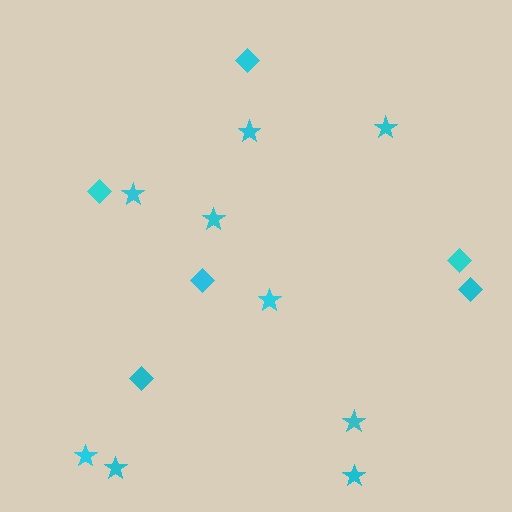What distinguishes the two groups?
There are 2 groups: one group of diamonds (6) and one group of stars (9).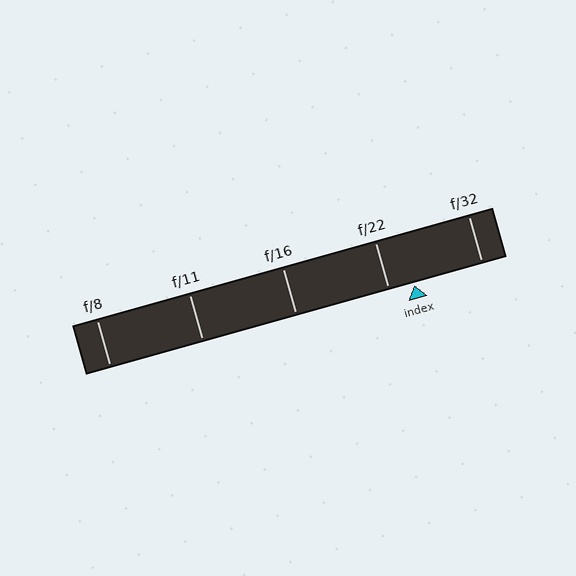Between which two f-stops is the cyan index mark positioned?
The index mark is between f/22 and f/32.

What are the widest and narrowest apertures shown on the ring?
The widest aperture shown is f/8 and the narrowest is f/32.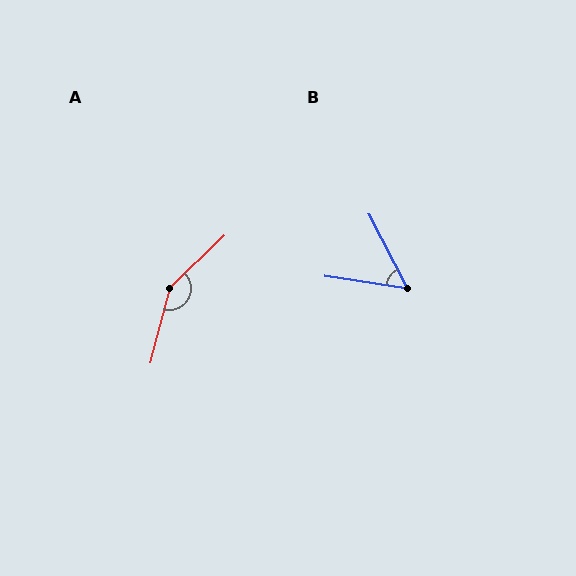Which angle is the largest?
A, at approximately 149 degrees.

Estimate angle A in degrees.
Approximately 149 degrees.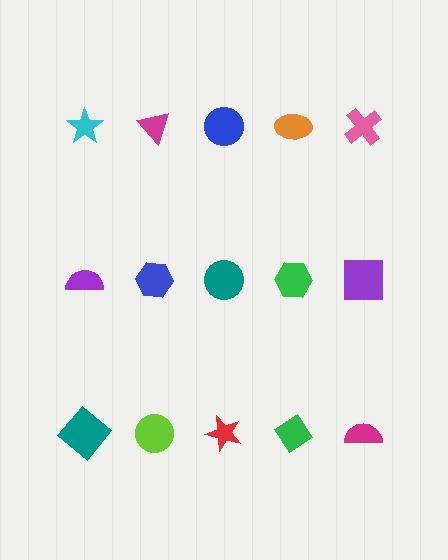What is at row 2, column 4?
A green hexagon.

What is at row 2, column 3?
A teal circle.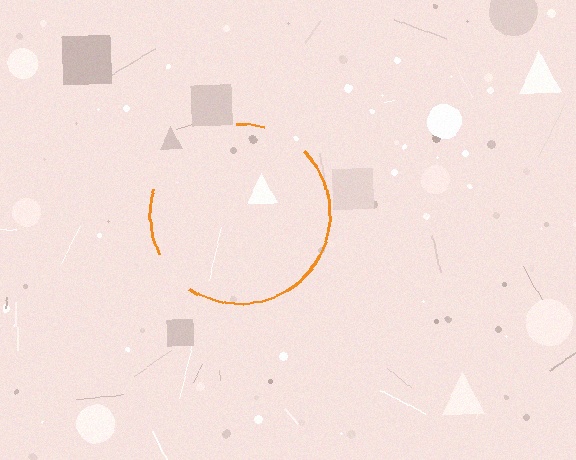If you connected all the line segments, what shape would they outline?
They would outline a circle.